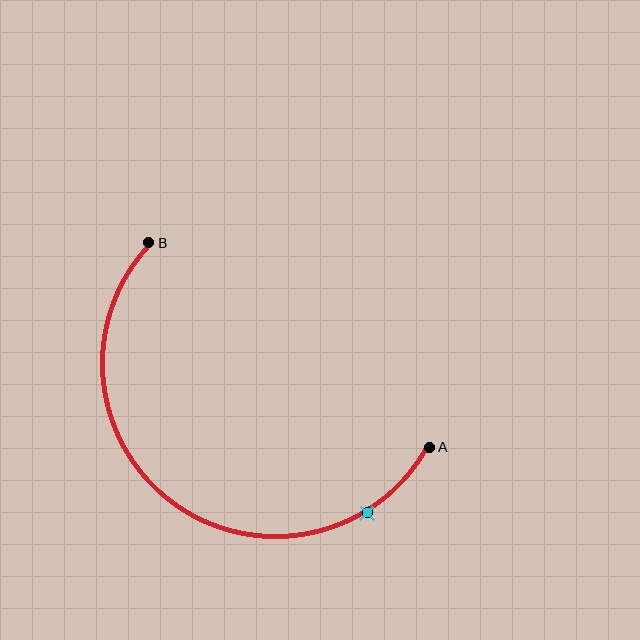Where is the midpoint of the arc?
The arc midpoint is the point on the curve farthest from the straight line joining A and B. It sits below and to the left of that line.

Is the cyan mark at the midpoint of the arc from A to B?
No. The cyan mark lies on the arc but is closer to endpoint A. The arc midpoint would be at the point on the curve equidistant along the arc from both A and B.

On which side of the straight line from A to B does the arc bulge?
The arc bulges below and to the left of the straight line connecting A and B.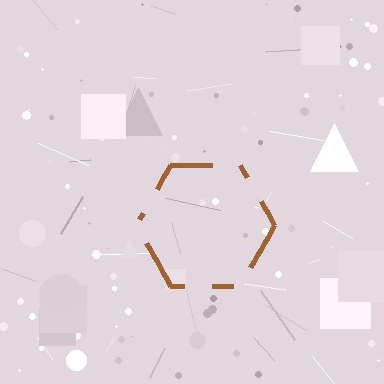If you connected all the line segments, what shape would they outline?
They would outline a hexagon.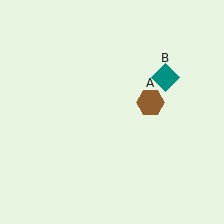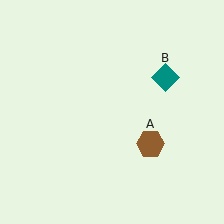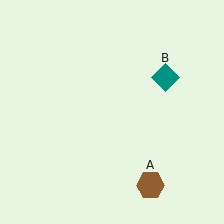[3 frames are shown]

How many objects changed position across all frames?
1 object changed position: brown hexagon (object A).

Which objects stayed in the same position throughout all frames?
Teal diamond (object B) remained stationary.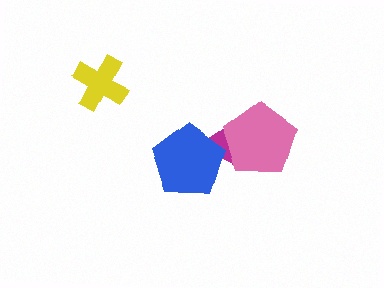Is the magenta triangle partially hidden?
Yes, it is partially covered by another shape.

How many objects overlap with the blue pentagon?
1 object overlaps with the blue pentagon.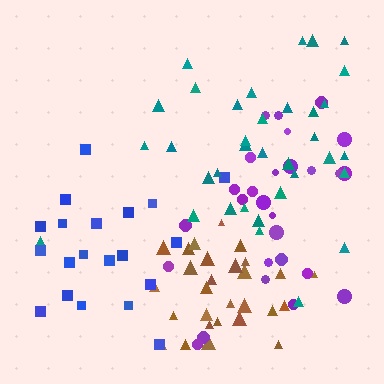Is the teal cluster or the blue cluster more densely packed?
Teal.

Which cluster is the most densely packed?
Brown.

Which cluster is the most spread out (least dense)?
Blue.